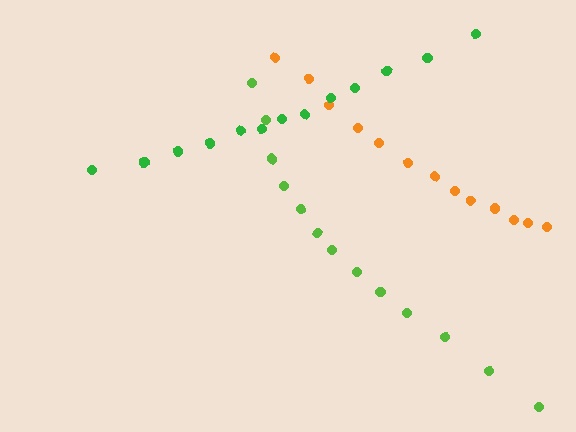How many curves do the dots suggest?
There are 3 distinct paths.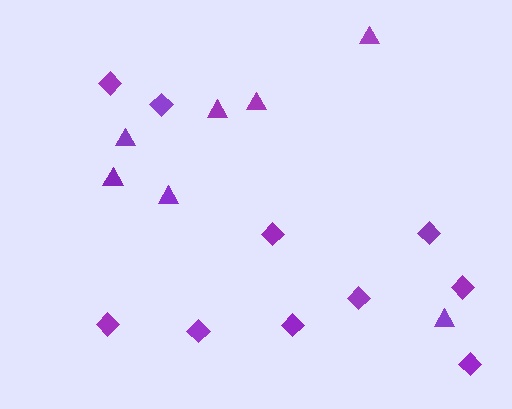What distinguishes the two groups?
There are 2 groups: one group of triangles (7) and one group of diamonds (10).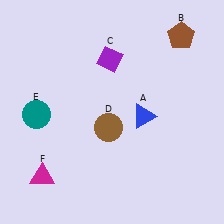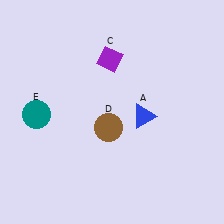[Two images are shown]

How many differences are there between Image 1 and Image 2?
There are 2 differences between the two images.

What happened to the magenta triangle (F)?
The magenta triangle (F) was removed in Image 2. It was in the bottom-left area of Image 1.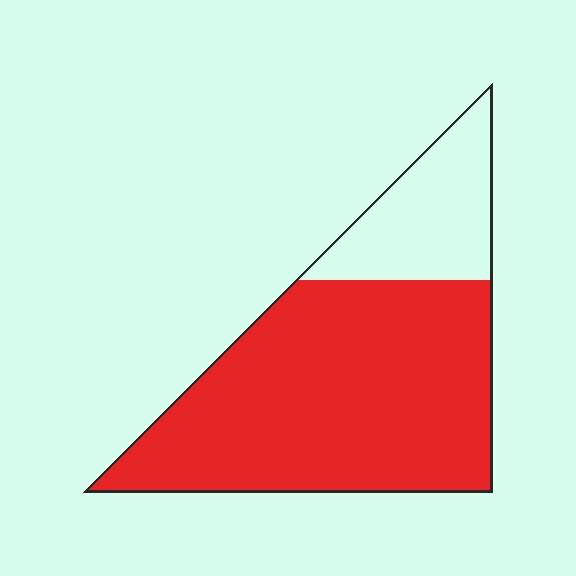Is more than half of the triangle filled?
Yes.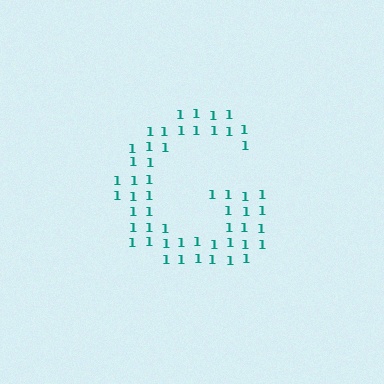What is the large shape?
The large shape is the letter G.